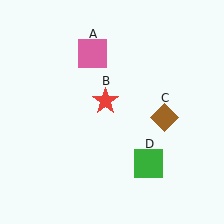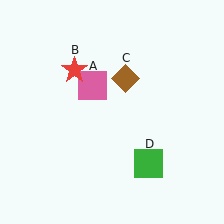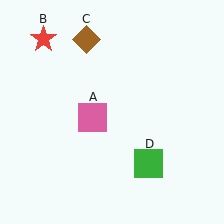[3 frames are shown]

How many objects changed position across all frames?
3 objects changed position: pink square (object A), red star (object B), brown diamond (object C).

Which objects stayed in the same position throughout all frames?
Green square (object D) remained stationary.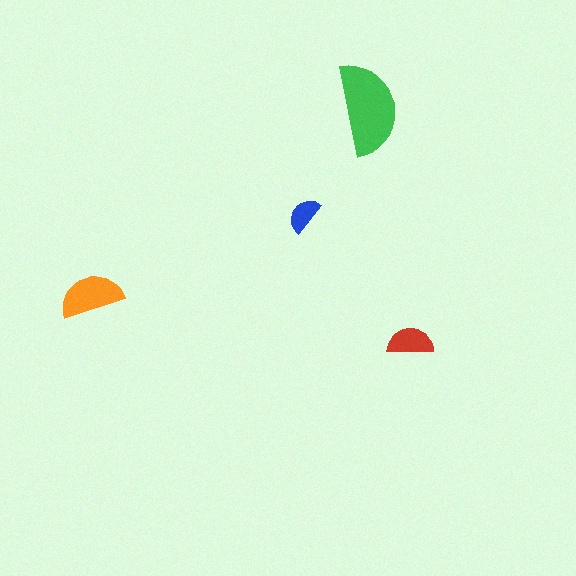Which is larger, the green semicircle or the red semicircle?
The green one.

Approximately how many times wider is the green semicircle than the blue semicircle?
About 2.5 times wider.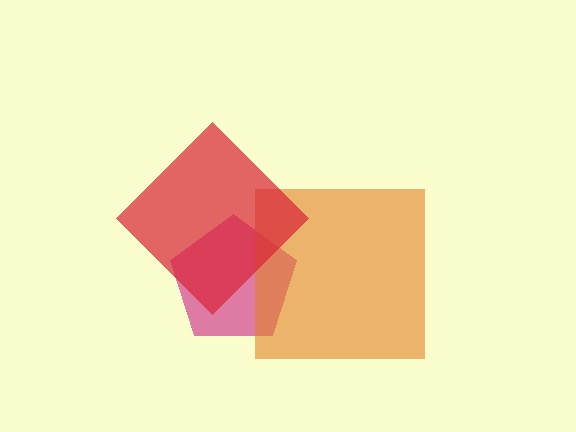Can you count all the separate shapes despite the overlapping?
Yes, there are 3 separate shapes.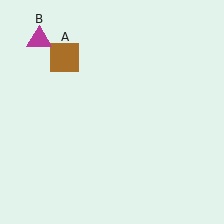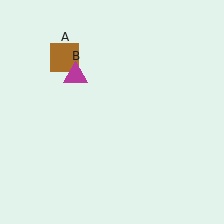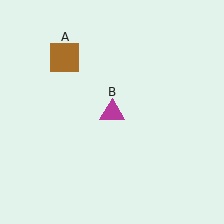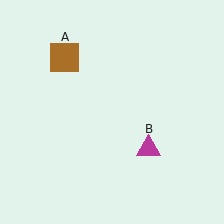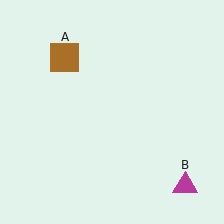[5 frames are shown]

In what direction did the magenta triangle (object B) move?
The magenta triangle (object B) moved down and to the right.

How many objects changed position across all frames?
1 object changed position: magenta triangle (object B).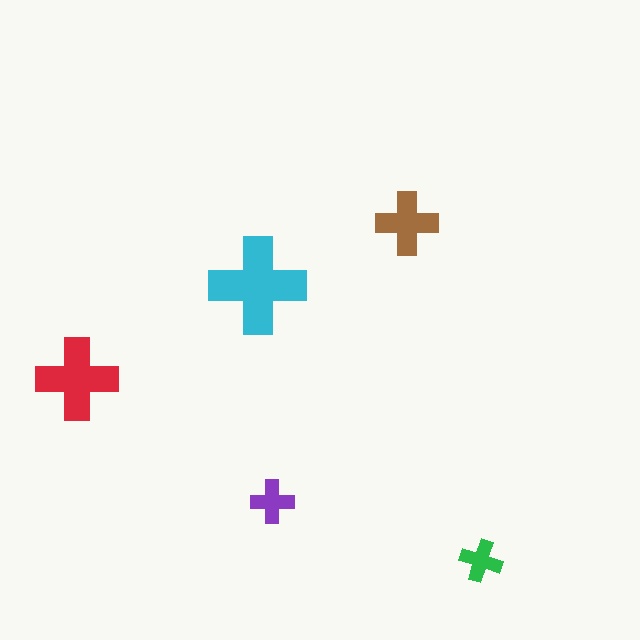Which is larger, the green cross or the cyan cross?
The cyan one.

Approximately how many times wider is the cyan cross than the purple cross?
About 2 times wider.